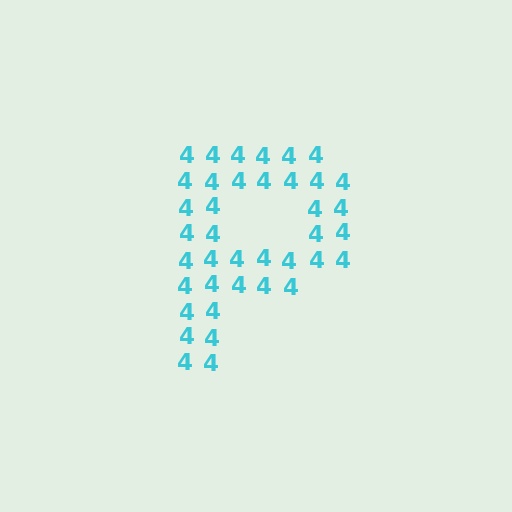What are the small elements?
The small elements are digit 4's.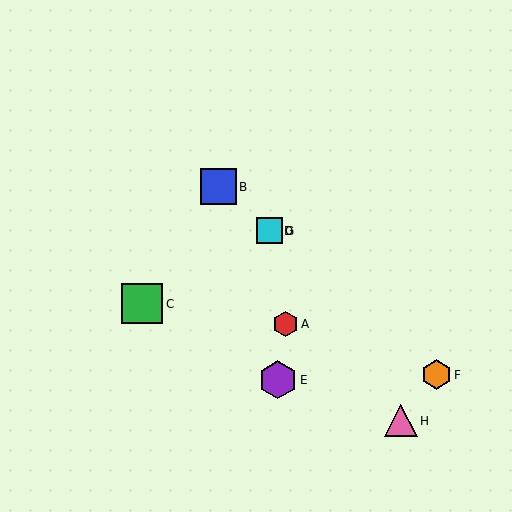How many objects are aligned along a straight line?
4 objects (B, D, F, G) are aligned along a straight line.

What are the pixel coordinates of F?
Object F is at (436, 375).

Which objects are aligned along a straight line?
Objects B, D, F, G are aligned along a straight line.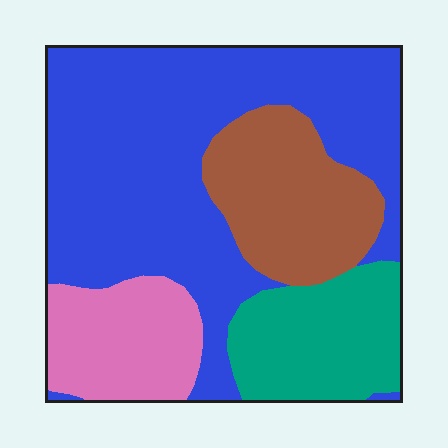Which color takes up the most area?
Blue, at roughly 50%.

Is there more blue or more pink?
Blue.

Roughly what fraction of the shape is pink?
Pink covers around 15% of the shape.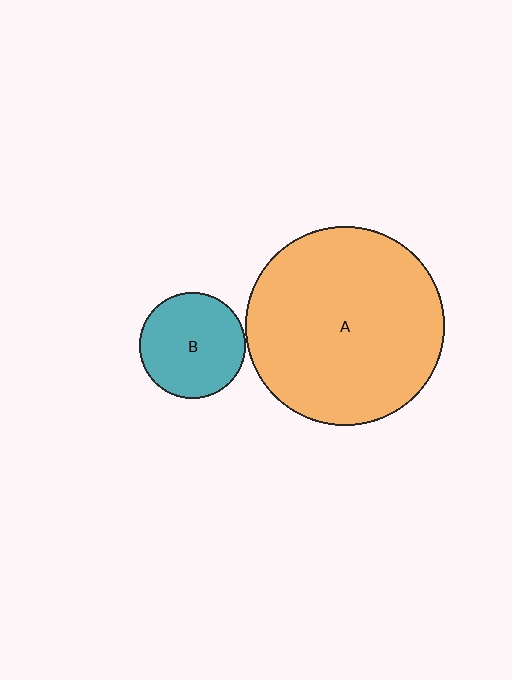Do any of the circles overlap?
No, none of the circles overlap.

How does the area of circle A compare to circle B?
Approximately 3.5 times.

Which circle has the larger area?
Circle A (orange).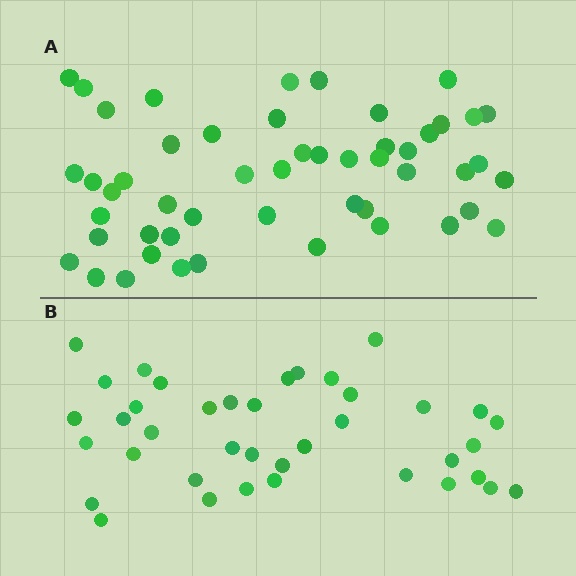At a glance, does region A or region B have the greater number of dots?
Region A (the top region) has more dots.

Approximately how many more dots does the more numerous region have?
Region A has roughly 12 or so more dots than region B.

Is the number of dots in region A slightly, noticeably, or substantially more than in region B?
Region A has noticeably more, but not dramatically so. The ratio is roughly 1.3 to 1.